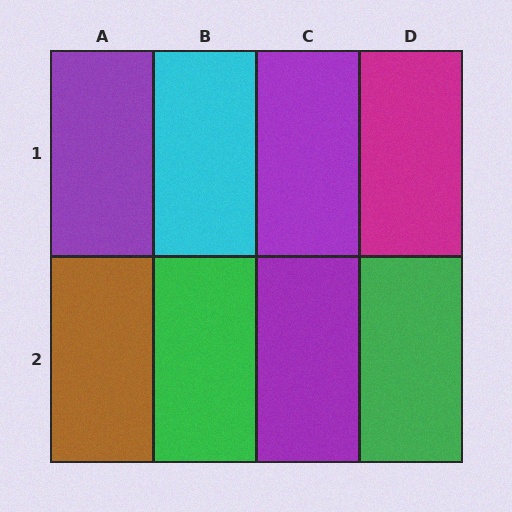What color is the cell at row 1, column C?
Purple.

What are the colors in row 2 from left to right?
Brown, green, purple, green.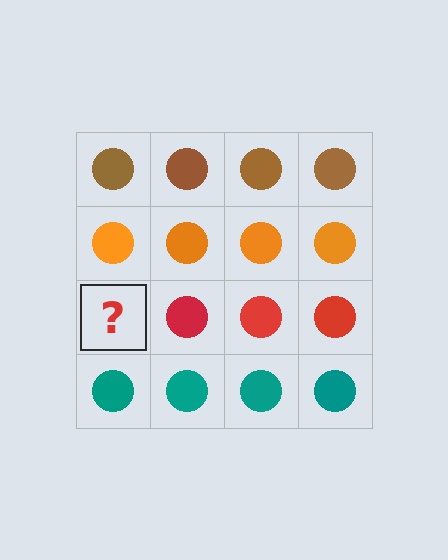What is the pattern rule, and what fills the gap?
The rule is that each row has a consistent color. The gap should be filled with a red circle.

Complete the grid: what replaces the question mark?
The question mark should be replaced with a red circle.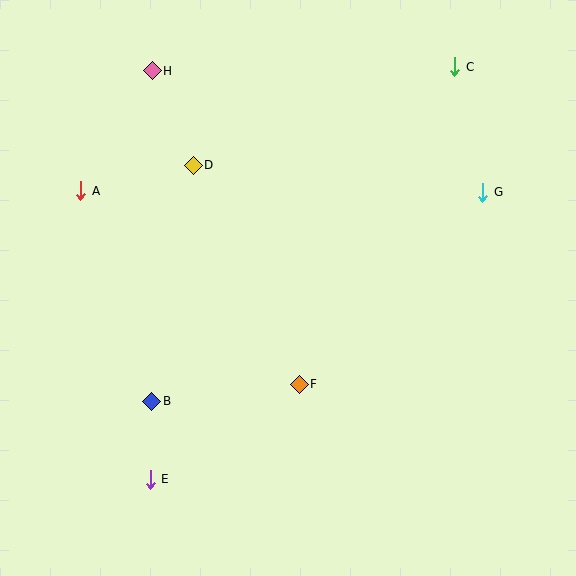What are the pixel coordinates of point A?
Point A is at (81, 191).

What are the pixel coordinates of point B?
Point B is at (152, 401).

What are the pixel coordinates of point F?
Point F is at (299, 384).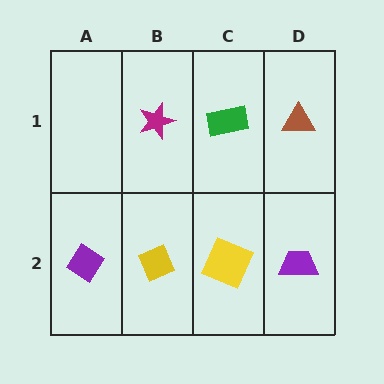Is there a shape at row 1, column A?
No, that cell is empty.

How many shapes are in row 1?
3 shapes.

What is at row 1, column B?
A magenta star.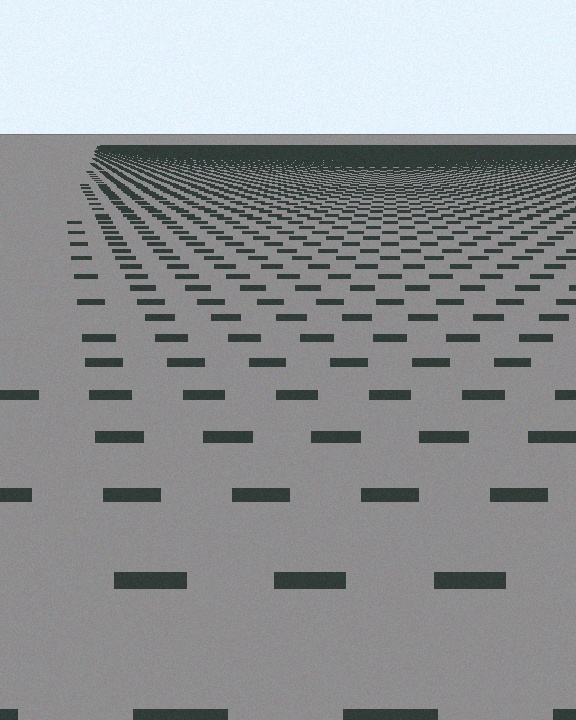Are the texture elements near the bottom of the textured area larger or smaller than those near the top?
Larger. Near the bottom, elements are closer to the viewer and appear at a bigger on-screen size.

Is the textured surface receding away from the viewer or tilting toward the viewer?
The surface is receding away from the viewer. Texture elements get smaller and denser toward the top.